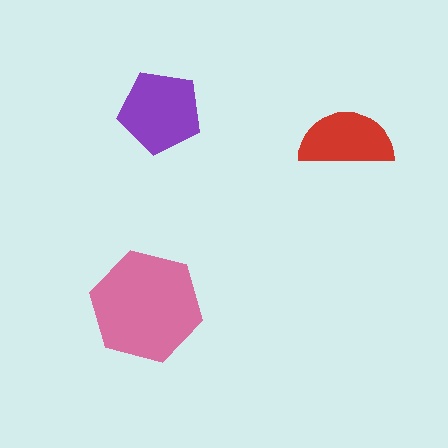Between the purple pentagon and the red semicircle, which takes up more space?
The purple pentagon.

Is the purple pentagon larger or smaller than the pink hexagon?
Smaller.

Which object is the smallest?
The red semicircle.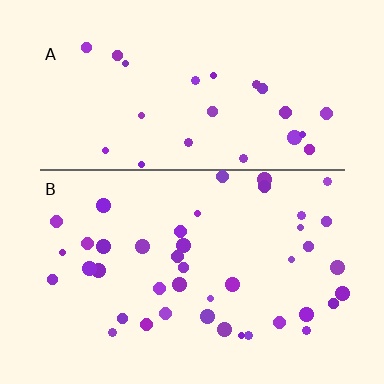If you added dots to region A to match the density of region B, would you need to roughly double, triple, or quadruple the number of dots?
Approximately double.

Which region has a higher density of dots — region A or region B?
B (the bottom).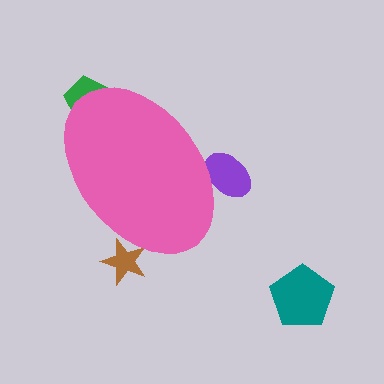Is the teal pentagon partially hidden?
No, the teal pentagon is fully visible.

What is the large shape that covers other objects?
A pink ellipse.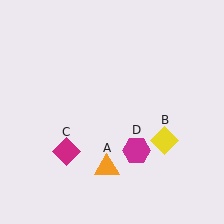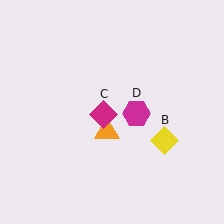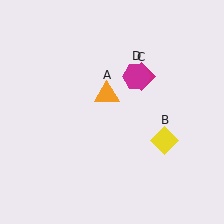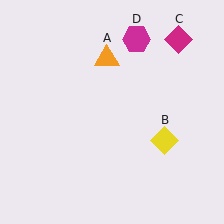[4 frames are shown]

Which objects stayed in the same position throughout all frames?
Yellow diamond (object B) remained stationary.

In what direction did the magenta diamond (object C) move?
The magenta diamond (object C) moved up and to the right.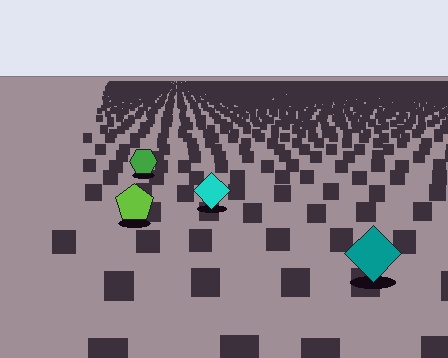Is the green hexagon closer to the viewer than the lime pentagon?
No. The lime pentagon is closer — you can tell from the texture gradient: the ground texture is coarser near it.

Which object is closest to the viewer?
The teal diamond is closest. The texture marks near it are larger and more spread out.